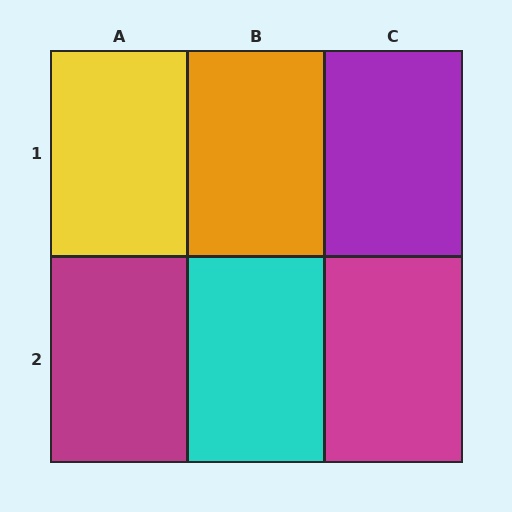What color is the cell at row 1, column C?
Purple.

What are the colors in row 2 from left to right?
Magenta, cyan, magenta.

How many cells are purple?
1 cell is purple.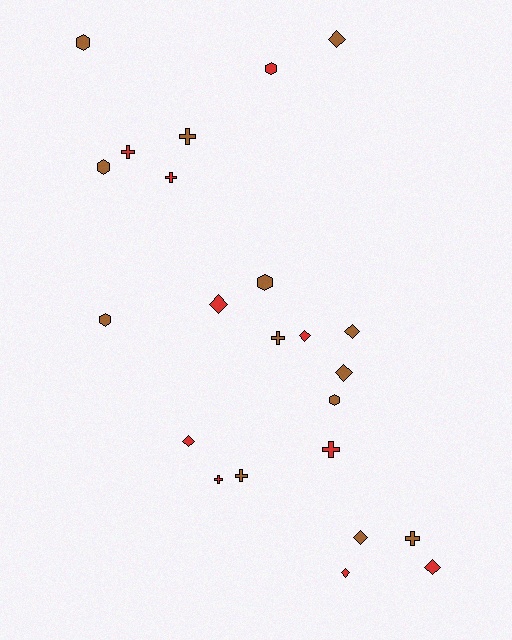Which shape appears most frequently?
Diamond, with 9 objects.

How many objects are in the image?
There are 23 objects.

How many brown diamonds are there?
There are 4 brown diamonds.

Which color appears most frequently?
Brown, with 13 objects.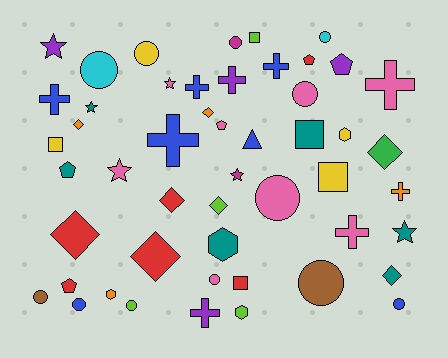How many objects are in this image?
There are 50 objects.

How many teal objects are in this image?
There are 6 teal objects.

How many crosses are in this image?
There are 9 crosses.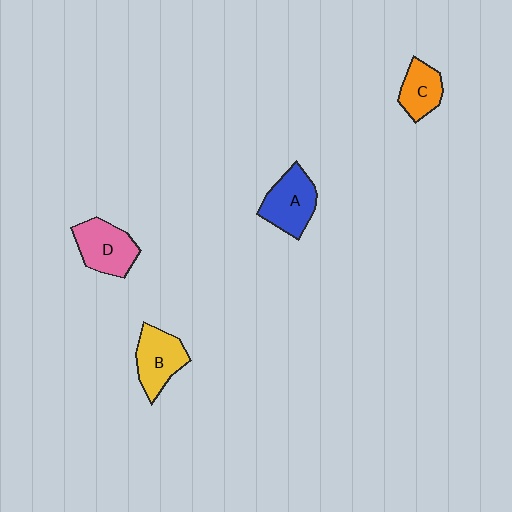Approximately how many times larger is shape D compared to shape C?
Approximately 1.4 times.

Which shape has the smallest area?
Shape C (orange).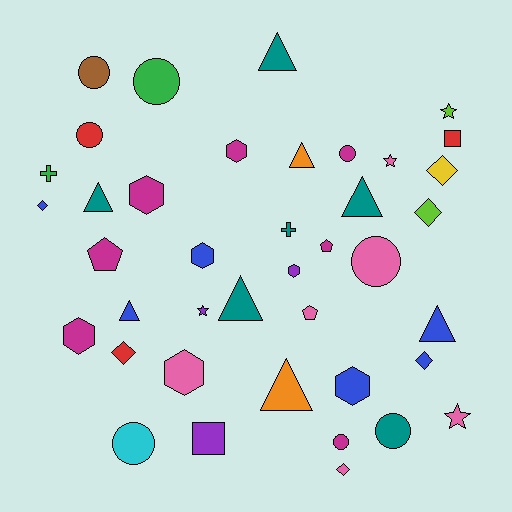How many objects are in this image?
There are 40 objects.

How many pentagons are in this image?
There are 3 pentagons.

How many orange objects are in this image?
There are 2 orange objects.